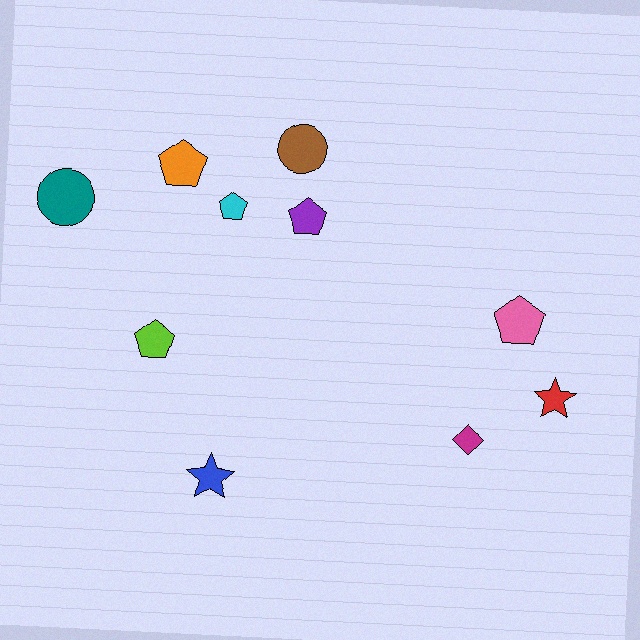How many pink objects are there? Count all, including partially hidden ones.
There is 1 pink object.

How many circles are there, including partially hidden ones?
There are 2 circles.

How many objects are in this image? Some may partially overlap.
There are 10 objects.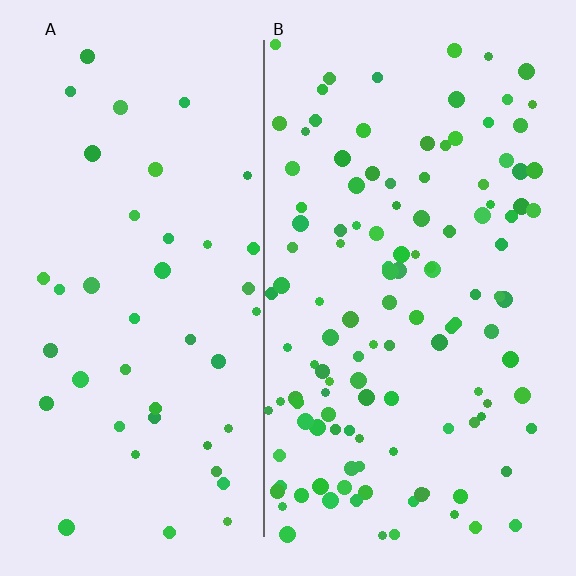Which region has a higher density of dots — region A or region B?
B (the right).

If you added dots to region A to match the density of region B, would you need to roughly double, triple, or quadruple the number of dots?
Approximately triple.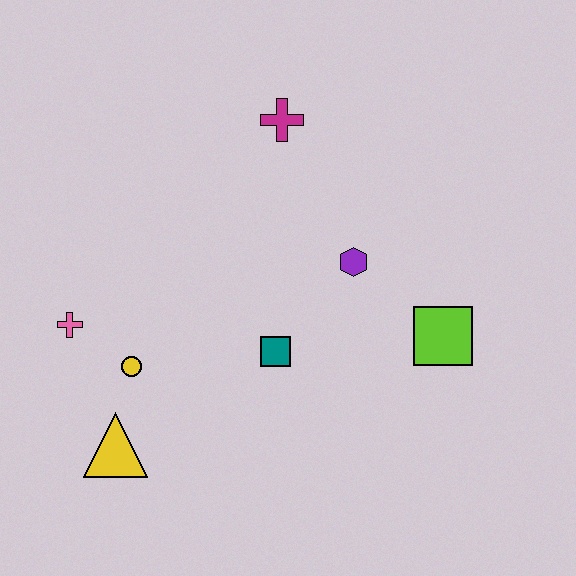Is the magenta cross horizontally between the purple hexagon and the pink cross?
Yes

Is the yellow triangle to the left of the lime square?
Yes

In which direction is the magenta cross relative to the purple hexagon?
The magenta cross is above the purple hexagon.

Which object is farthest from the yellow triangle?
The magenta cross is farthest from the yellow triangle.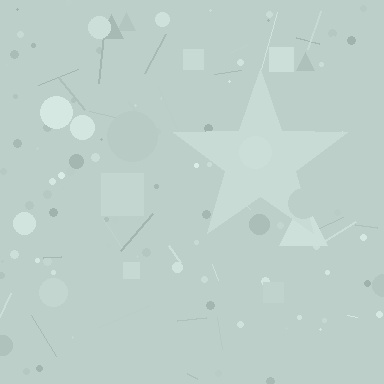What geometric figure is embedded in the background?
A star is embedded in the background.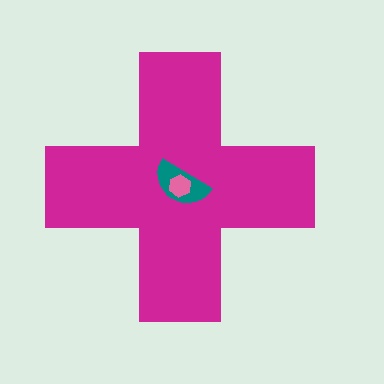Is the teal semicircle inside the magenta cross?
Yes.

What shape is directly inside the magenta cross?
The teal semicircle.